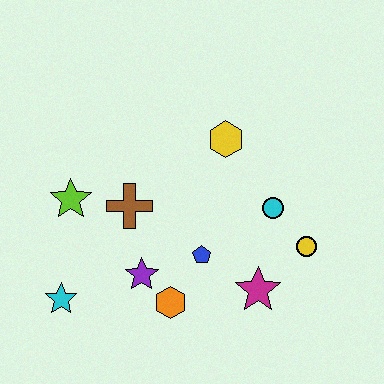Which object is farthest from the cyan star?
The yellow circle is farthest from the cyan star.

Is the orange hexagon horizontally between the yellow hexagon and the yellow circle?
No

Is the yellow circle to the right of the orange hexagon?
Yes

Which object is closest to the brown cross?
The lime star is closest to the brown cross.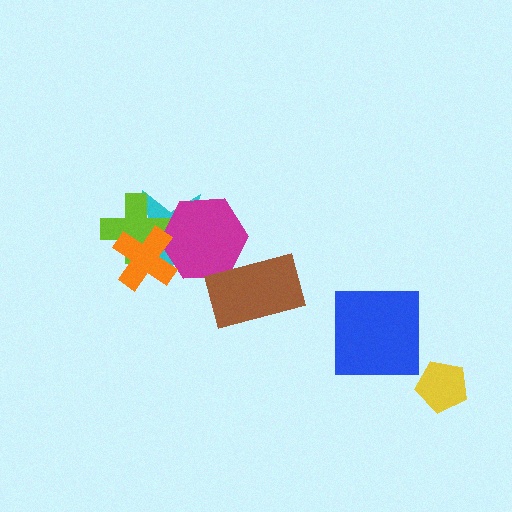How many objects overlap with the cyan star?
3 objects overlap with the cyan star.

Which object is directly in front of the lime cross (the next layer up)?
The magenta hexagon is directly in front of the lime cross.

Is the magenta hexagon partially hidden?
Yes, it is partially covered by another shape.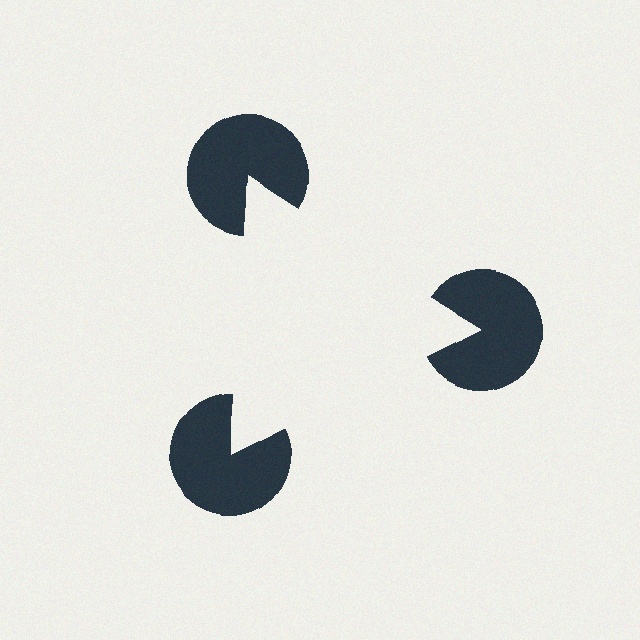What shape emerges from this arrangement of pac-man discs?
An illusory triangle — its edges are inferred from the aligned wedge cuts in the pac-man discs, not physically drawn.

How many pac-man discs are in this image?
There are 3 — one at each vertex of the illusory triangle.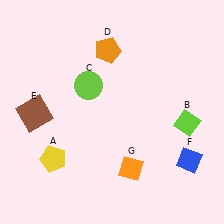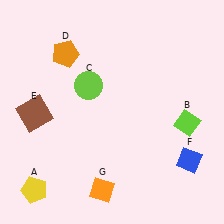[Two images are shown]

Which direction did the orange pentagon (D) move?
The orange pentagon (D) moved left.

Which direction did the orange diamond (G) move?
The orange diamond (G) moved left.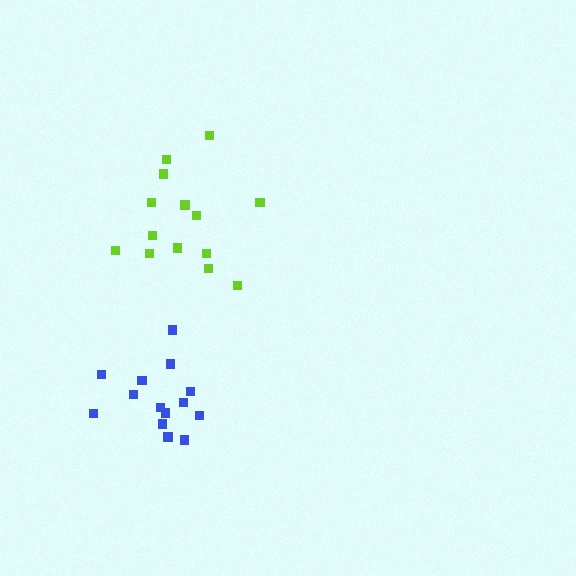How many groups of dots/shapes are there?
There are 2 groups.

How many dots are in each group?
Group 1: 14 dots, Group 2: 14 dots (28 total).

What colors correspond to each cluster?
The clusters are colored: blue, lime.